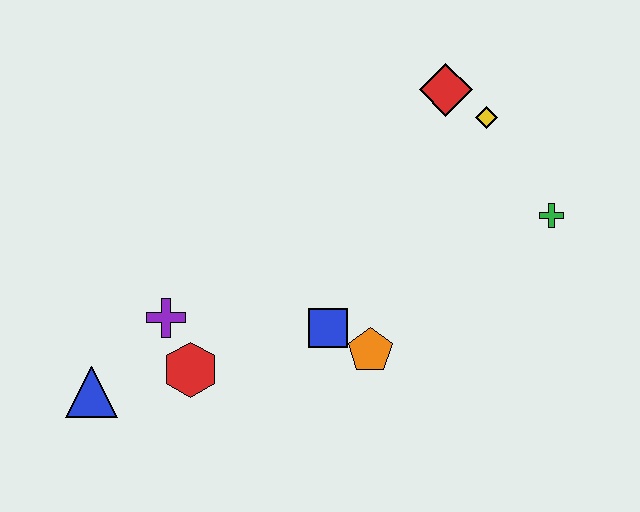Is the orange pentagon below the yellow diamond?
Yes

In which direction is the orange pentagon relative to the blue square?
The orange pentagon is to the right of the blue square.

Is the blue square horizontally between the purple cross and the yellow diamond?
Yes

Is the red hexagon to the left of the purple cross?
No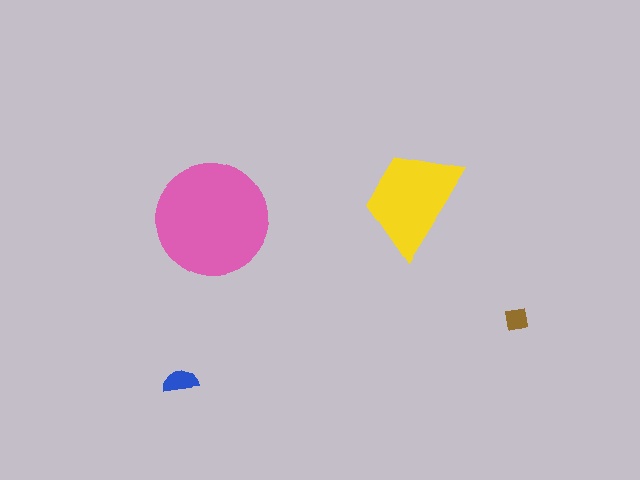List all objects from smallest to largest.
The brown square, the blue semicircle, the yellow trapezoid, the pink circle.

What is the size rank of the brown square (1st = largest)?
4th.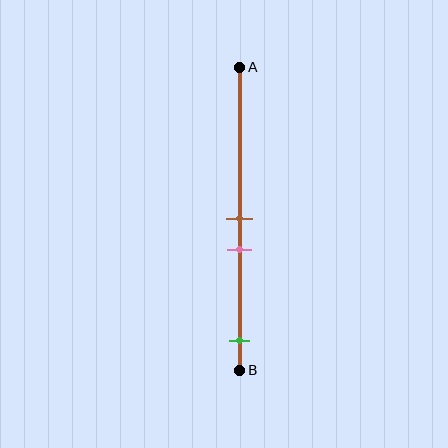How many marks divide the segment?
There are 3 marks dividing the segment.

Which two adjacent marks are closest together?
The brown and pink marks are the closest adjacent pair.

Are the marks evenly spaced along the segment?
No, the marks are not evenly spaced.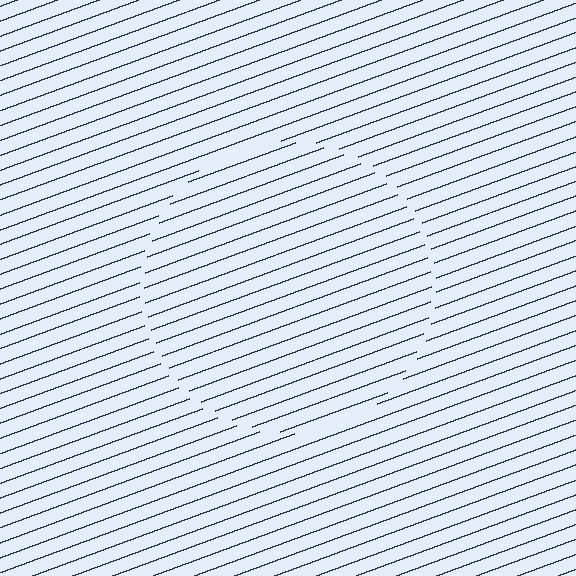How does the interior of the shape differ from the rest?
The interior of the shape contains the same grating, shifted by half a period — the contour is defined by the phase discontinuity where line-ends from the inner and outer gratings abut.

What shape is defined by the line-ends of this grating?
An illusory circle. The interior of the shape contains the same grating, shifted by half a period — the contour is defined by the phase discontinuity where line-ends from the inner and outer gratings abut.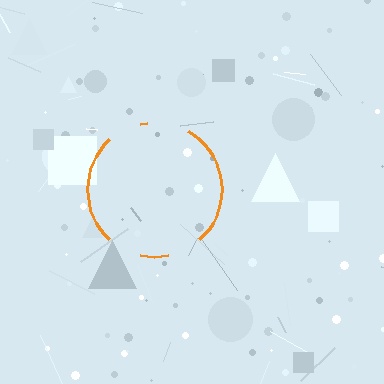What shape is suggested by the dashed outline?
The dashed outline suggests a circle.